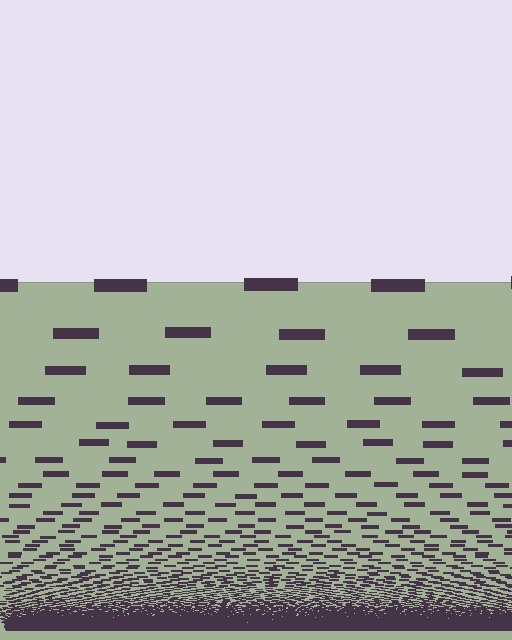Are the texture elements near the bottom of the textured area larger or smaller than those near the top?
Smaller. The gradient is inverted — elements near the bottom are smaller and denser.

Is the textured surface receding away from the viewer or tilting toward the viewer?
The surface appears to tilt toward the viewer. Texture elements get larger and sparser toward the top.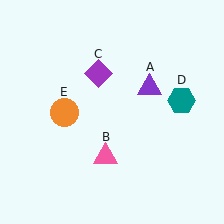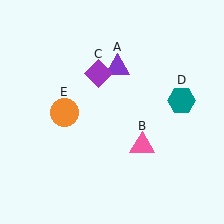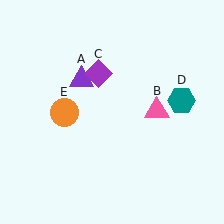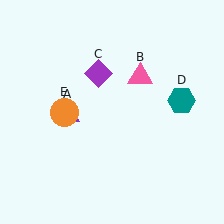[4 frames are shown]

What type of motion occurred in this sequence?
The purple triangle (object A), pink triangle (object B) rotated counterclockwise around the center of the scene.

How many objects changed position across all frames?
2 objects changed position: purple triangle (object A), pink triangle (object B).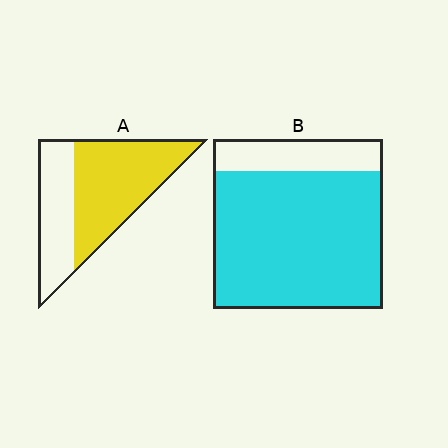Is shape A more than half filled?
Yes.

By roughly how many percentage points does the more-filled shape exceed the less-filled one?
By roughly 20 percentage points (B over A).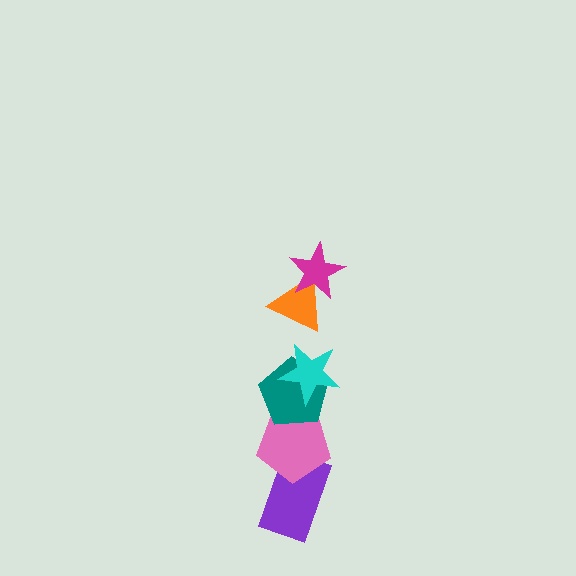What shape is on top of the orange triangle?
The magenta star is on top of the orange triangle.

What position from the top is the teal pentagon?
The teal pentagon is 4th from the top.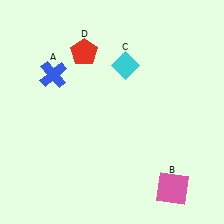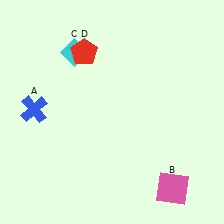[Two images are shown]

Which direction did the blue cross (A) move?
The blue cross (A) moved down.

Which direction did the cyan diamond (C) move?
The cyan diamond (C) moved left.